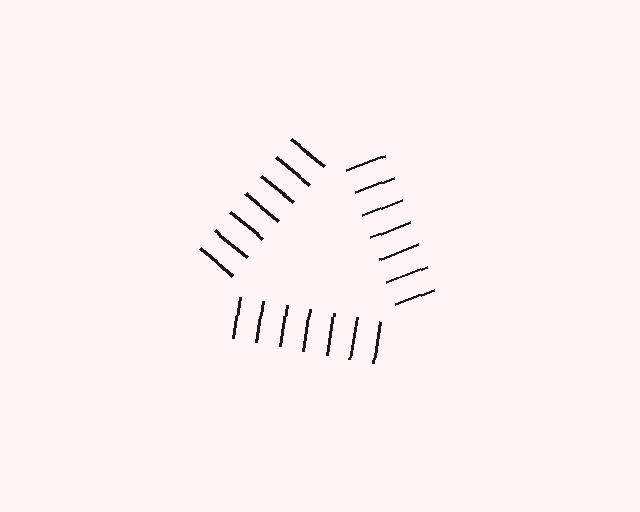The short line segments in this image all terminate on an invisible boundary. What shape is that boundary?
An illusory triangle — the line segments terminate on its edges but no continuous stroke is drawn.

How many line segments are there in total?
21 — 7 along each of the 3 edges.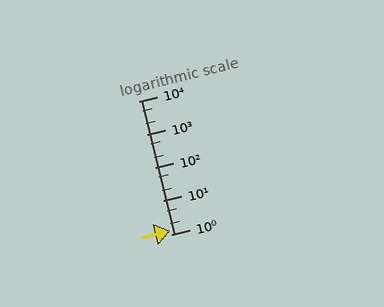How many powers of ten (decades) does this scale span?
The scale spans 4 decades, from 1 to 10000.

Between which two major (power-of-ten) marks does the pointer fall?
The pointer is between 1 and 10.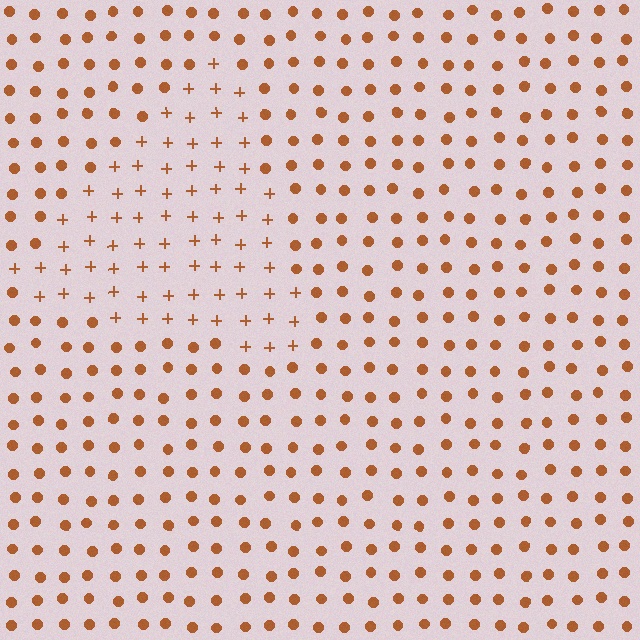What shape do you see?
I see a triangle.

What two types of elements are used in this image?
The image uses plus signs inside the triangle region and circles outside it.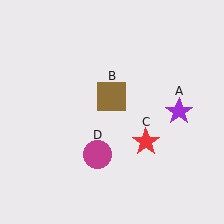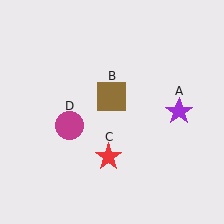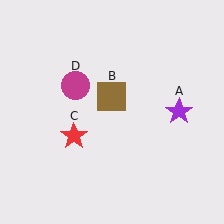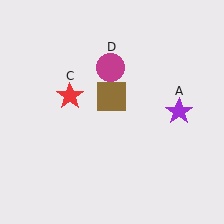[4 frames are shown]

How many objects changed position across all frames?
2 objects changed position: red star (object C), magenta circle (object D).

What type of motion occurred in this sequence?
The red star (object C), magenta circle (object D) rotated clockwise around the center of the scene.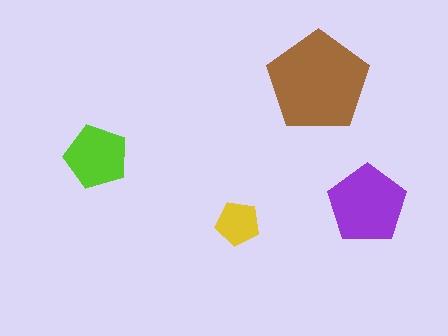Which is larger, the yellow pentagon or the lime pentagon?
The lime one.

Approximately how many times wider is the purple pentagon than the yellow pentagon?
About 2 times wider.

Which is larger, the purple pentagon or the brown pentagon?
The brown one.